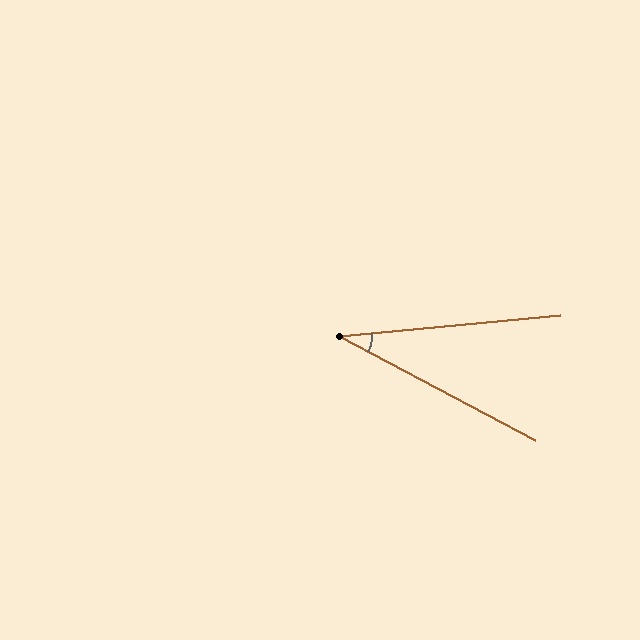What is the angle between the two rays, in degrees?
Approximately 33 degrees.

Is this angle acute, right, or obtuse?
It is acute.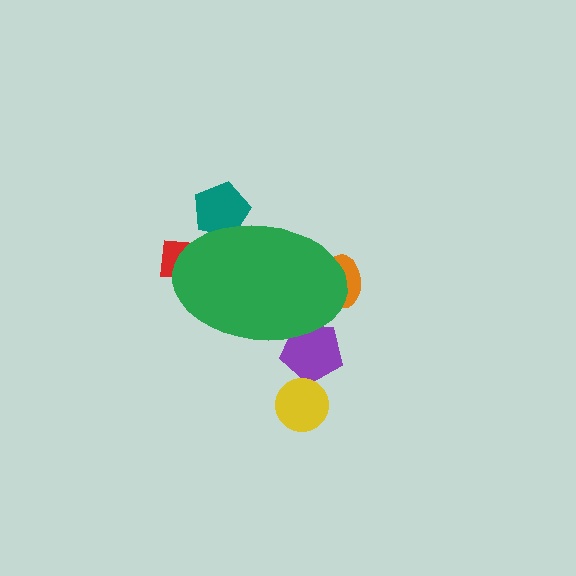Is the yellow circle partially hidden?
No, the yellow circle is fully visible.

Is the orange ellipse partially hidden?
Yes, the orange ellipse is partially hidden behind the green ellipse.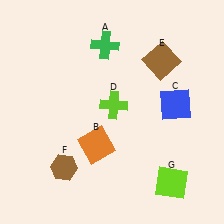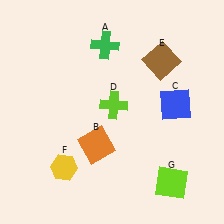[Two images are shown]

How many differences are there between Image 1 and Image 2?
There is 1 difference between the two images.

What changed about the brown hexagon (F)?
In Image 1, F is brown. In Image 2, it changed to yellow.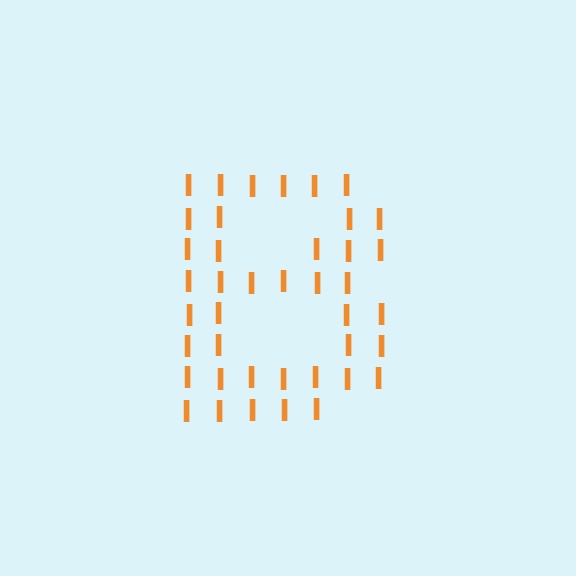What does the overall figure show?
The overall figure shows the letter B.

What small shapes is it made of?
It is made of small letter I's.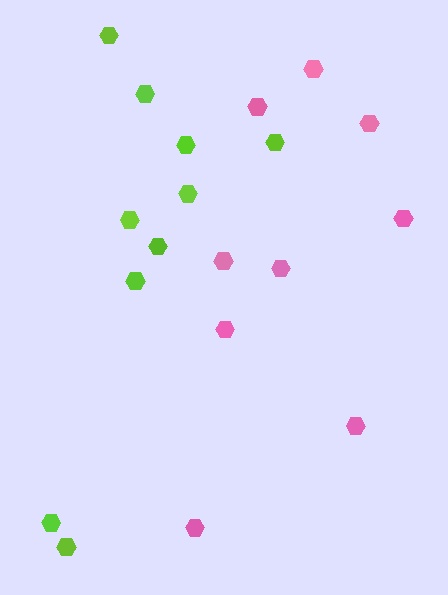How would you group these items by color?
There are 2 groups: one group of pink hexagons (9) and one group of lime hexagons (10).